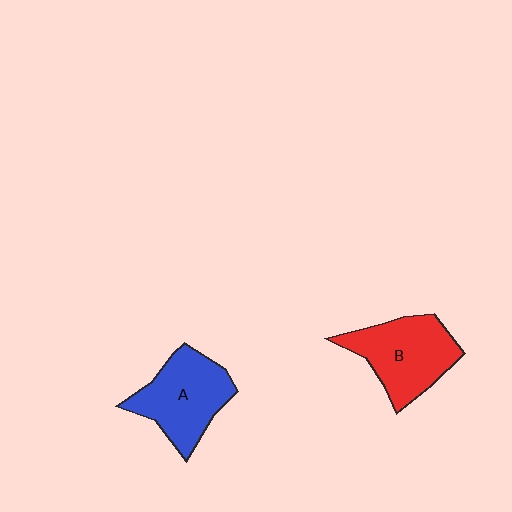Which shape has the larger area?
Shape B (red).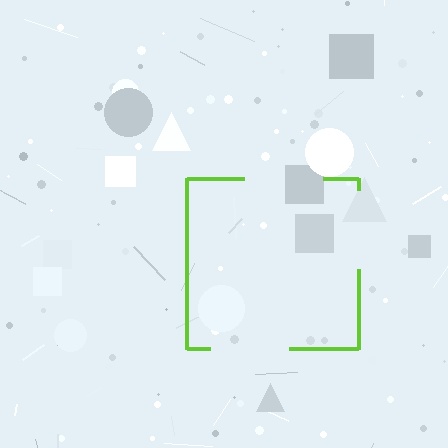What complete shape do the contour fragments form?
The contour fragments form a square.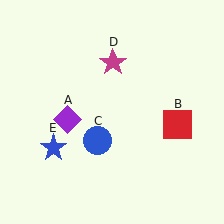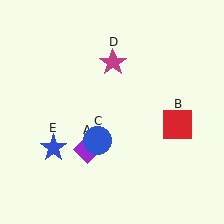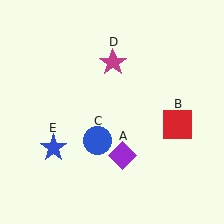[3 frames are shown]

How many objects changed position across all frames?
1 object changed position: purple diamond (object A).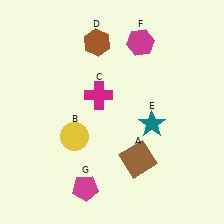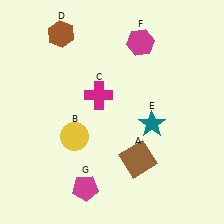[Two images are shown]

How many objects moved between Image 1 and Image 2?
1 object moved between the two images.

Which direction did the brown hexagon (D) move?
The brown hexagon (D) moved left.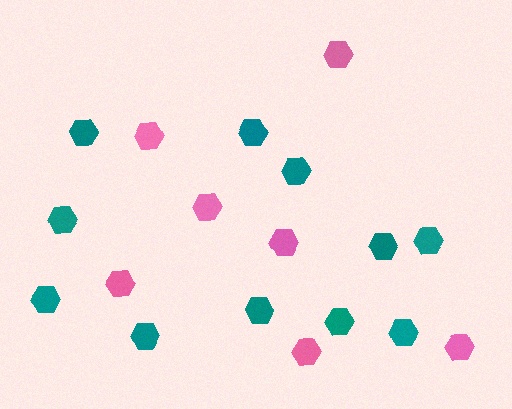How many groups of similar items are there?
There are 2 groups: one group of teal hexagons (11) and one group of pink hexagons (7).